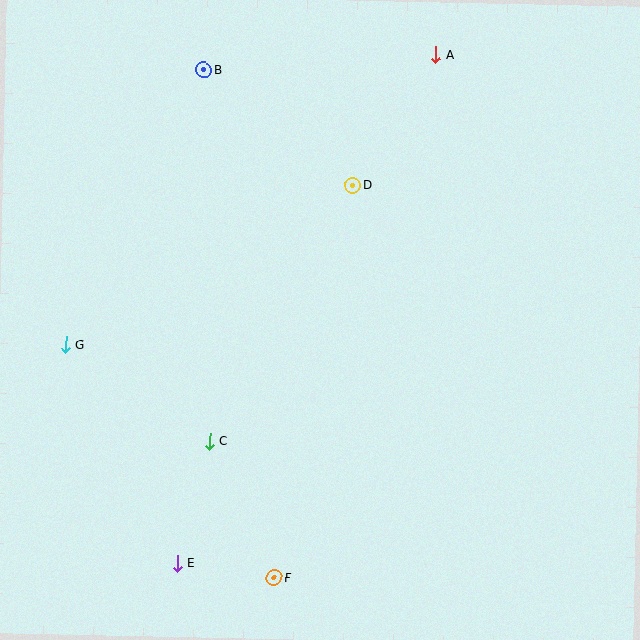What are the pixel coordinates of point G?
Point G is at (66, 344).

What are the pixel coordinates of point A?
Point A is at (436, 55).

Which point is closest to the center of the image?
Point D at (353, 185) is closest to the center.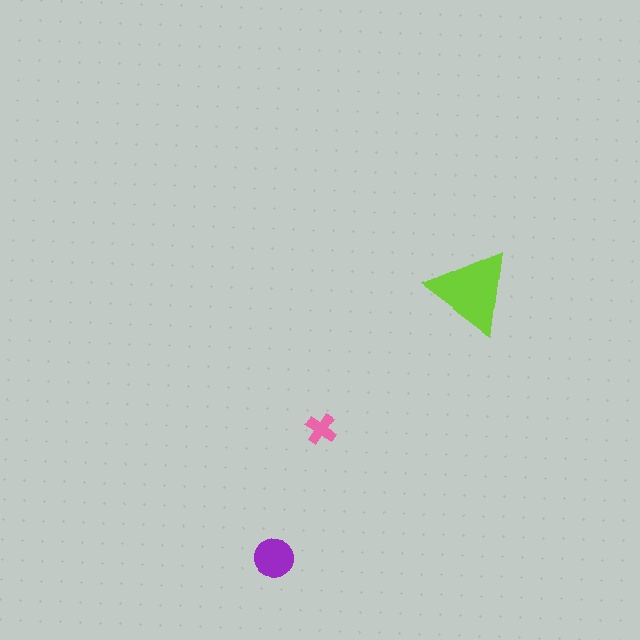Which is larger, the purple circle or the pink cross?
The purple circle.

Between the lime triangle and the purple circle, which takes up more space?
The lime triangle.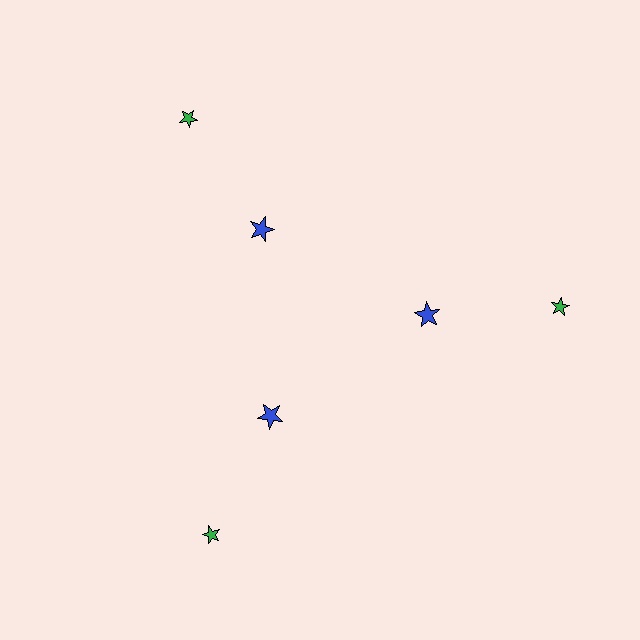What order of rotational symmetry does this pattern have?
This pattern has 3-fold rotational symmetry.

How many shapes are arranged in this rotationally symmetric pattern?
There are 6 shapes, arranged in 3 groups of 2.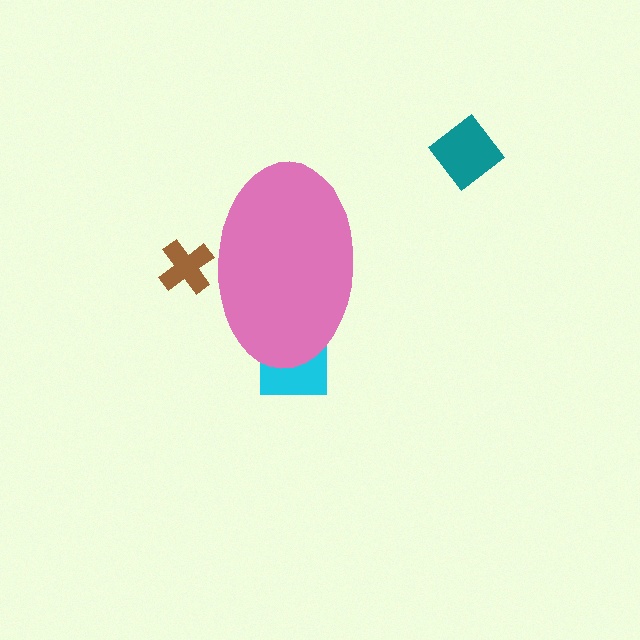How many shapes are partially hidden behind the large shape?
2 shapes are partially hidden.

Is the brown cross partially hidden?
Yes, the brown cross is partially hidden behind the pink ellipse.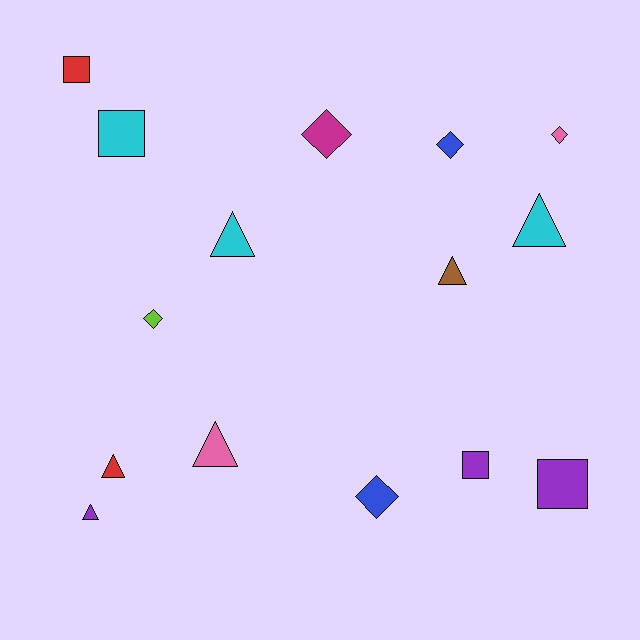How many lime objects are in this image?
There is 1 lime object.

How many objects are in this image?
There are 15 objects.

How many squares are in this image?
There are 4 squares.